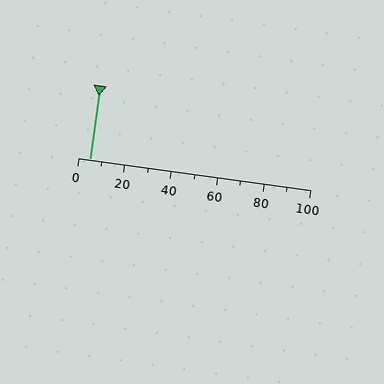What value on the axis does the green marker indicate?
The marker indicates approximately 5.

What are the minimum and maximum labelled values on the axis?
The axis runs from 0 to 100.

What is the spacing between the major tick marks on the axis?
The major ticks are spaced 20 apart.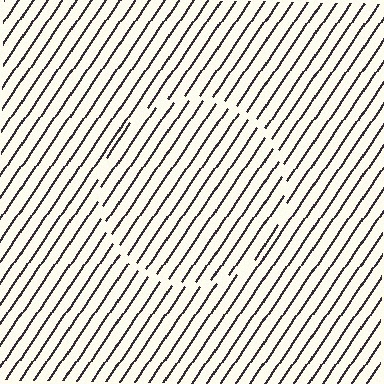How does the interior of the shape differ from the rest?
The interior of the shape contains the same grating, shifted by half a period — the contour is defined by the phase discontinuity where line-ends from the inner and outer gratings abut.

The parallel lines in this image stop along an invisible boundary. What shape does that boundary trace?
An illusory circle. The interior of the shape contains the same grating, shifted by half a period — the contour is defined by the phase discontinuity where line-ends from the inner and outer gratings abut.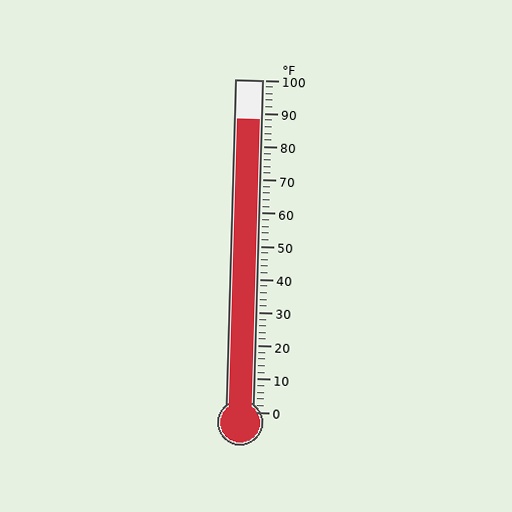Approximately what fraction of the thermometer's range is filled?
The thermometer is filled to approximately 90% of its range.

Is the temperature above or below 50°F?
The temperature is above 50°F.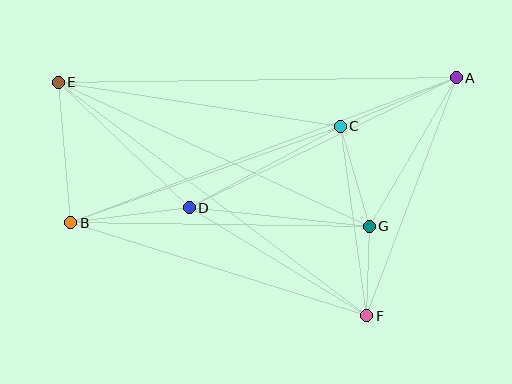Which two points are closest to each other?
Points F and G are closest to each other.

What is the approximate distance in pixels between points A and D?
The distance between A and D is approximately 297 pixels.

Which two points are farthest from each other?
Points A and B are farthest from each other.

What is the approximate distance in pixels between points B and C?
The distance between B and C is approximately 286 pixels.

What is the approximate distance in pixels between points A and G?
The distance between A and G is approximately 172 pixels.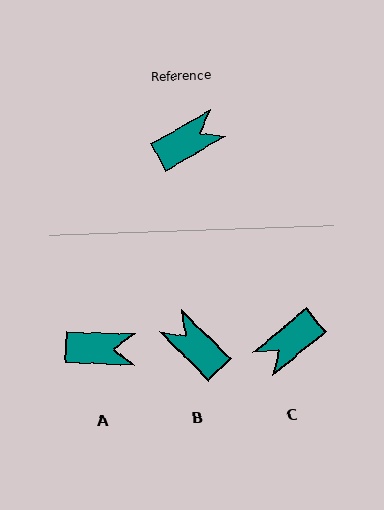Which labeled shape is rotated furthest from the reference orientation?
C, about 170 degrees away.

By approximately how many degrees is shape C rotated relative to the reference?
Approximately 170 degrees clockwise.